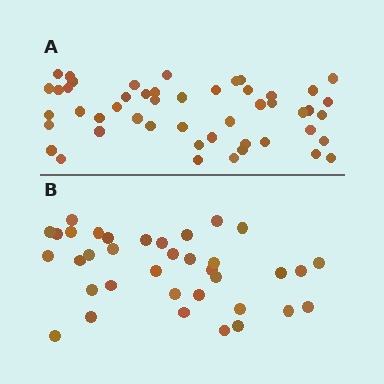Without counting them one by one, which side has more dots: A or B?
Region A (the top region) has more dots.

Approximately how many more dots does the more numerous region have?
Region A has approximately 15 more dots than region B.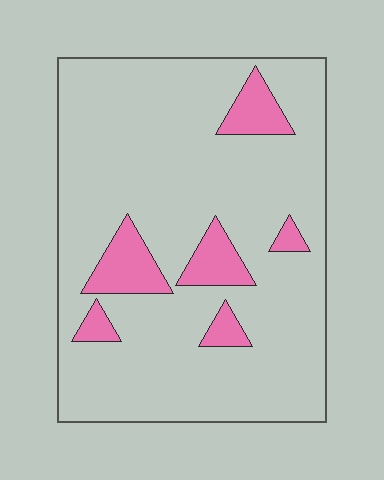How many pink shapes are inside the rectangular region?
6.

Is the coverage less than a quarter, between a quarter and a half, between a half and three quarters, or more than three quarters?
Less than a quarter.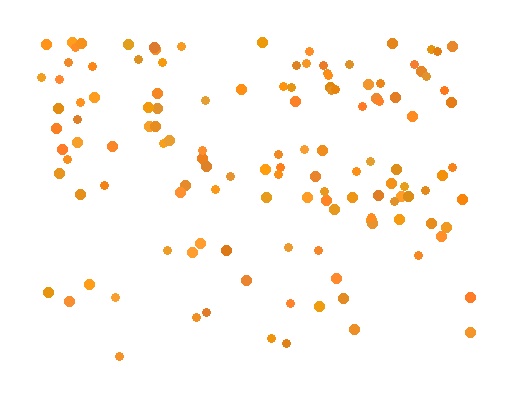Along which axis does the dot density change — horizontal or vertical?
Vertical.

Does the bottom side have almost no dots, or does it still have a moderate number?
Still a moderate number, just noticeably fewer than the top.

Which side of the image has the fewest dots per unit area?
The bottom.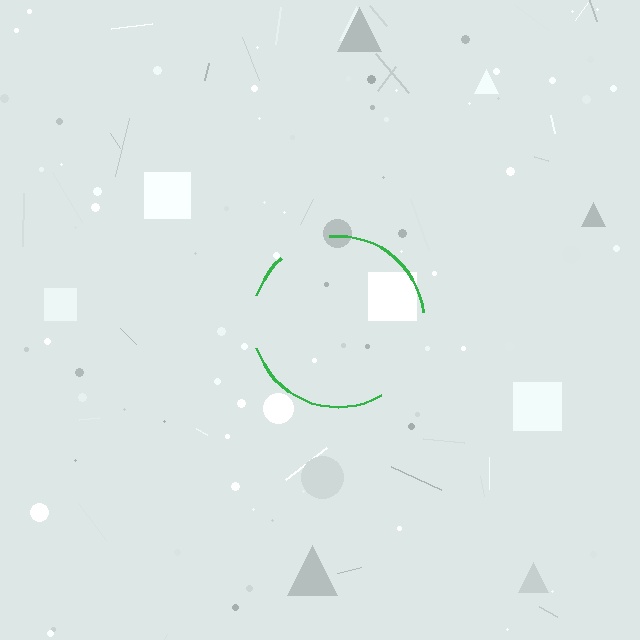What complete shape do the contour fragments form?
The contour fragments form a circle.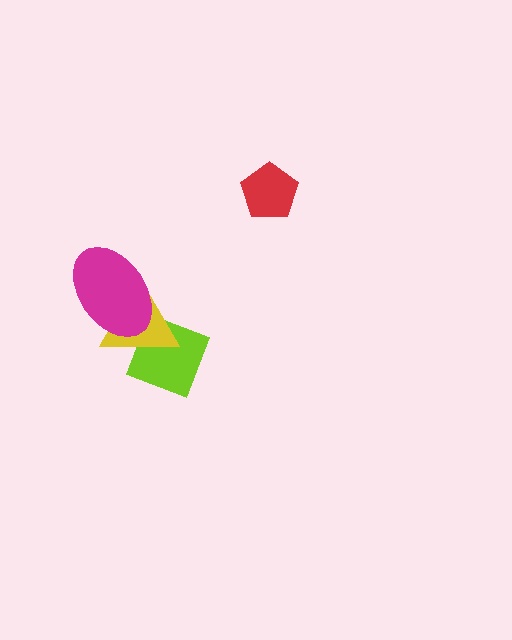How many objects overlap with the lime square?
1 object overlaps with the lime square.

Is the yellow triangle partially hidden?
Yes, it is partially covered by another shape.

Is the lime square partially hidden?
Yes, it is partially covered by another shape.